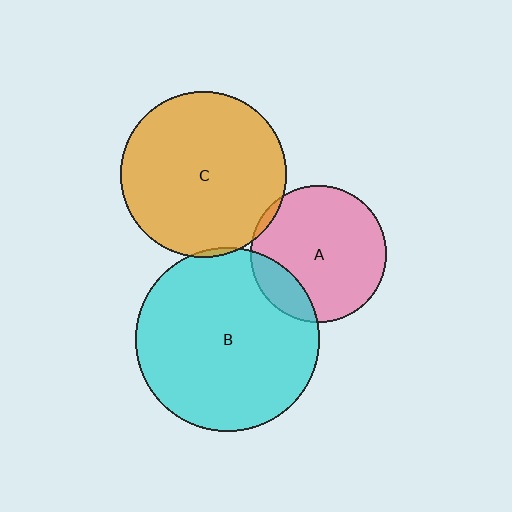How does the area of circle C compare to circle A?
Approximately 1.5 times.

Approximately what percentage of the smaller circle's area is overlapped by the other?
Approximately 5%.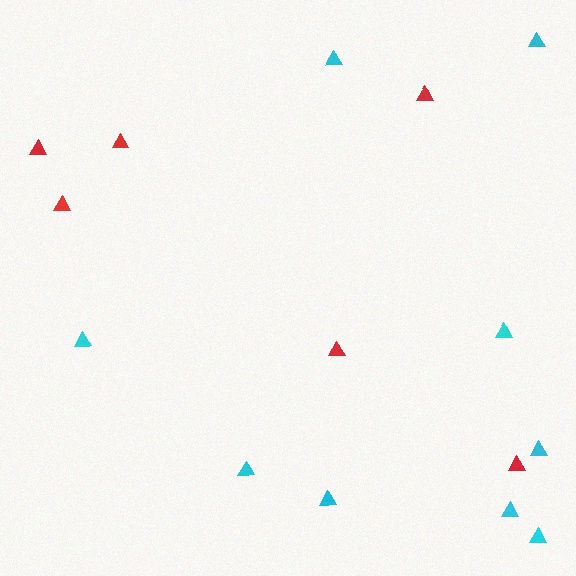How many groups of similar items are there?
There are 2 groups: one group of red triangles (6) and one group of cyan triangles (9).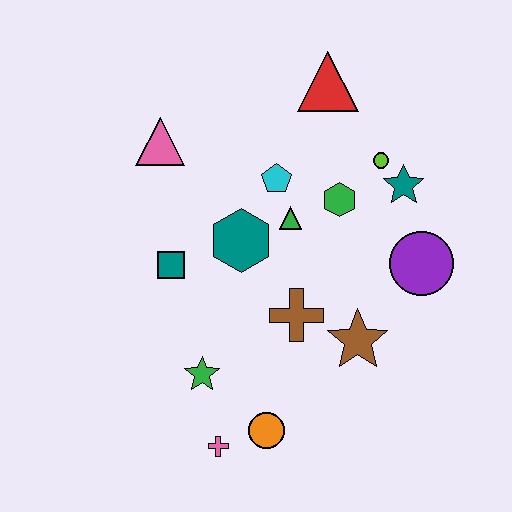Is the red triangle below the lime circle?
No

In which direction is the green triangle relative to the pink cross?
The green triangle is above the pink cross.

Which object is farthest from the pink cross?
The red triangle is farthest from the pink cross.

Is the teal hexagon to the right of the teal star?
No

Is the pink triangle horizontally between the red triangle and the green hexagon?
No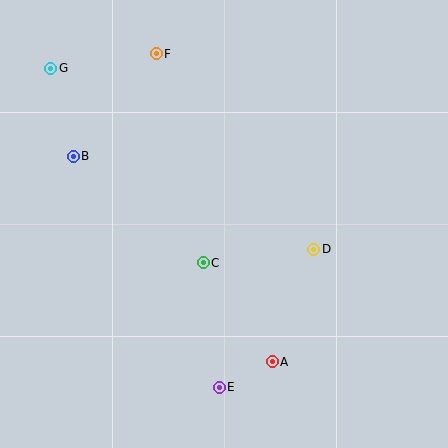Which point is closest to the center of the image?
Point C at (203, 263) is closest to the center.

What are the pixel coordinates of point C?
Point C is at (203, 263).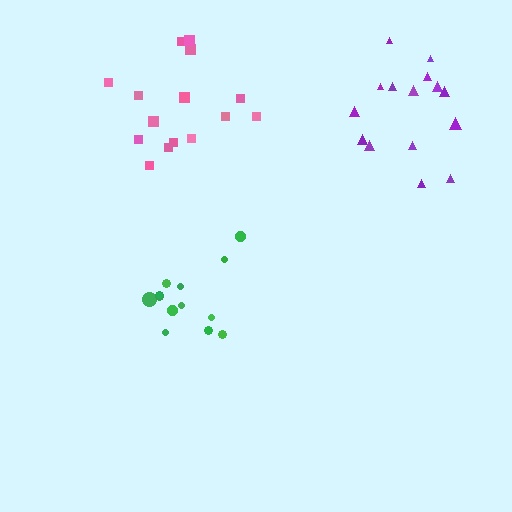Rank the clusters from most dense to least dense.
green, purple, pink.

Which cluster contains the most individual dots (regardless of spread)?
Purple (16).